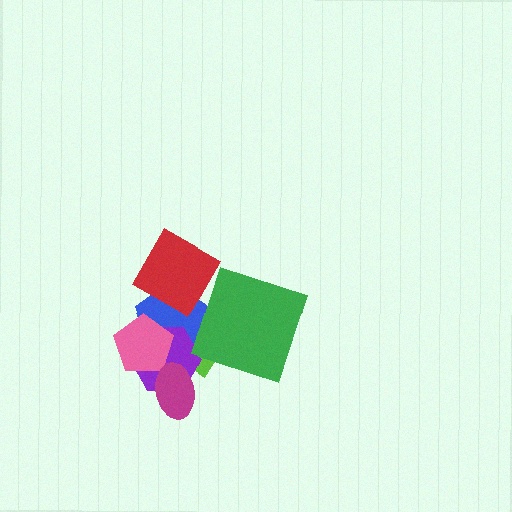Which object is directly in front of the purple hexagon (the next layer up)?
The pink pentagon is directly in front of the purple hexagon.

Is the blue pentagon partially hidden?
Yes, it is partially covered by another shape.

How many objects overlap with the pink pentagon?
3 objects overlap with the pink pentagon.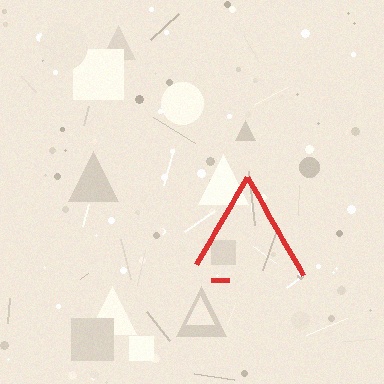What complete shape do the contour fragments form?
The contour fragments form a triangle.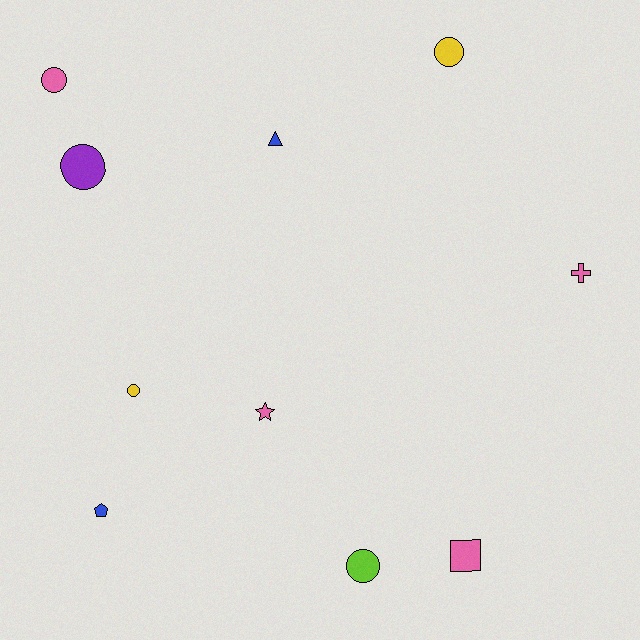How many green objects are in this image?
There are no green objects.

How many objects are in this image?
There are 10 objects.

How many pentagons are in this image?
There is 1 pentagon.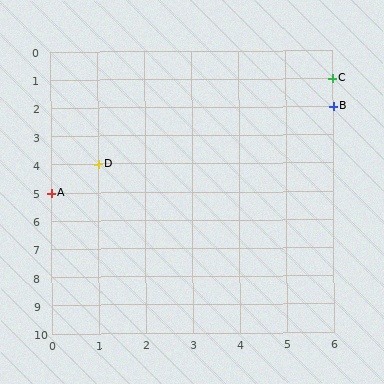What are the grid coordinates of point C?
Point C is at grid coordinates (6, 1).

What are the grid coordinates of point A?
Point A is at grid coordinates (0, 5).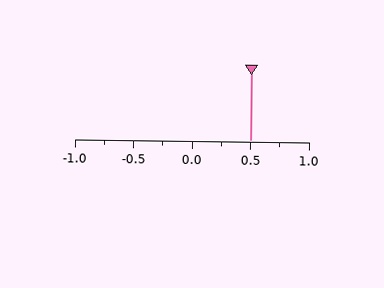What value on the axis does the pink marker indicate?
The marker indicates approximately 0.5.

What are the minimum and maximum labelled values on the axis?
The axis runs from -1.0 to 1.0.